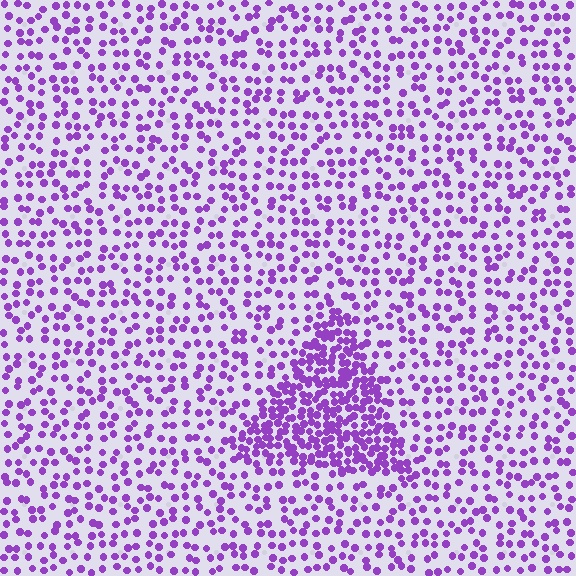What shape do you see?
I see a triangle.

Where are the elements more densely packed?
The elements are more densely packed inside the triangle boundary.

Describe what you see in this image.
The image contains small purple elements arranged at two different densities. A triangle-shaped region is visible where the elements are more densely packed than the surrounding area.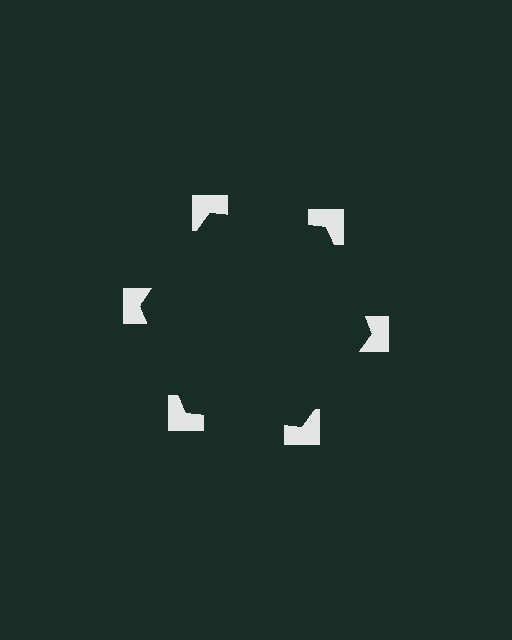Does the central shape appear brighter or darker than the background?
It typically appears slightly darker than the background, even though no actual brightness change is drawn.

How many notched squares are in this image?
There are 6 — one at each vertex of the illusory hexagon.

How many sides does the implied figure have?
6 sides.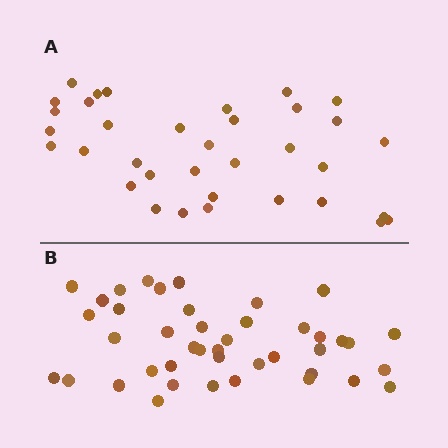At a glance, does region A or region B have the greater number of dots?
Region B (the bottom region) has more dots.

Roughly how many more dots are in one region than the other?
Region B has roughly 8 or so more dots than region A.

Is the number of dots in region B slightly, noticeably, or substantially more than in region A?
Region B has only slightly more — the two regions are fairly close. The ratio is roughly 1.2 to 1.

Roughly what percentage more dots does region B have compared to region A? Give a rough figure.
About 20% more.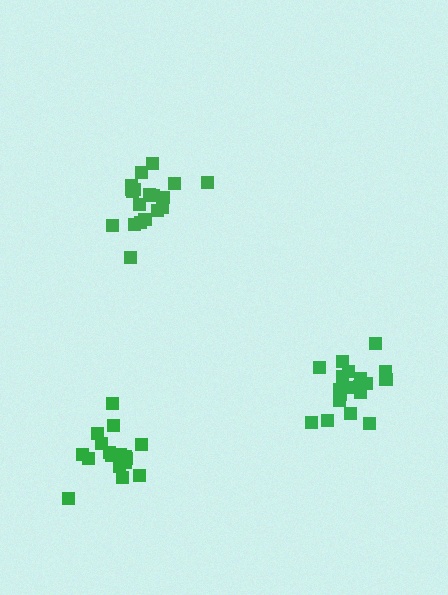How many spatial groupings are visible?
There are 3 spatial groupings.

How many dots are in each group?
Group 1: 17 dots, Group 2: 21 dots, Group 3: 19 dots (57 total).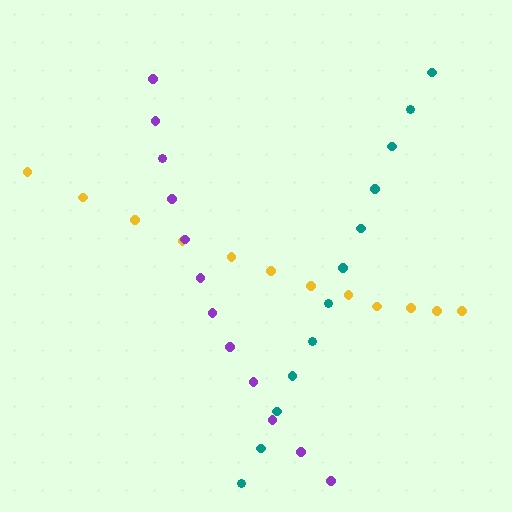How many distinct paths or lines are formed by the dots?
There are 3 distinct paths.